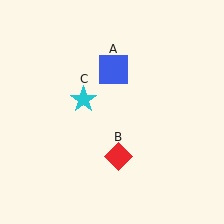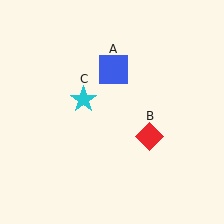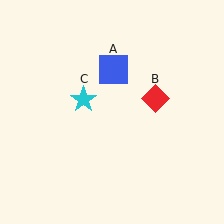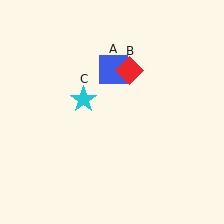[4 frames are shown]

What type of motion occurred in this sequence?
The red diamond (object B) rotated counterclockwise around the center of the scene.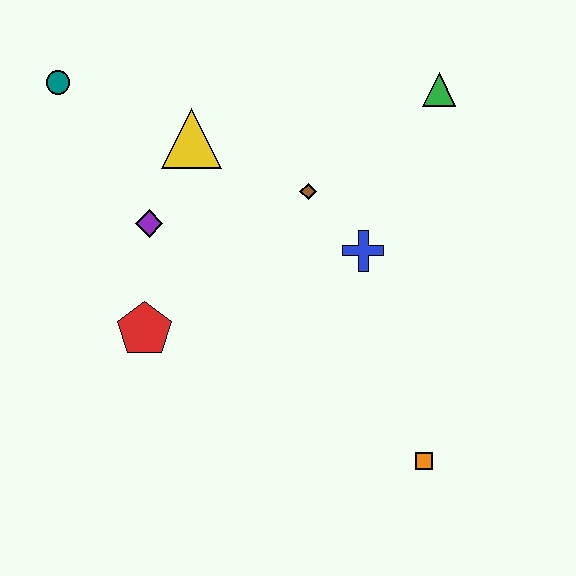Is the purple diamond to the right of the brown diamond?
No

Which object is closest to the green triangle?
The brown diamond is closest to the green triangle.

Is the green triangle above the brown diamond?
Yes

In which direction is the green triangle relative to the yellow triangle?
The green triangle is to the right of the yellow triangle.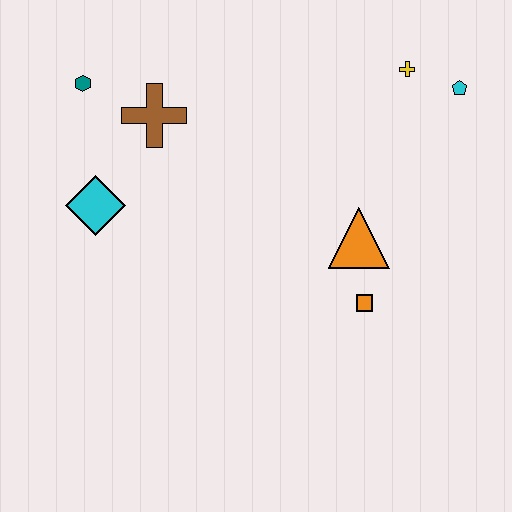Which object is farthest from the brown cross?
The cyan pentagon is farthest from the brown cross.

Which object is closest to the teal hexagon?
The brown cross is closest to the teal hexagon.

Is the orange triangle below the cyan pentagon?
Yes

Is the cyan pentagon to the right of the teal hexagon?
Yes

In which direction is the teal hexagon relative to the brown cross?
The teal hexagon is to the left of the brown cross.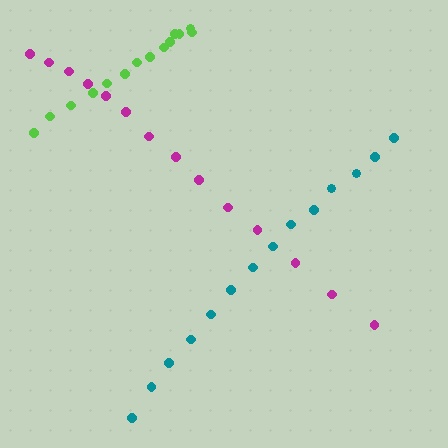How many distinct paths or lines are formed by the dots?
There are 3 distinct paths.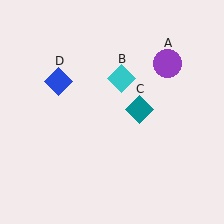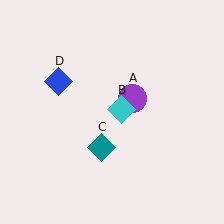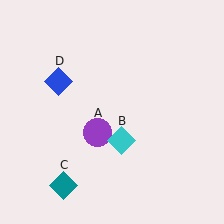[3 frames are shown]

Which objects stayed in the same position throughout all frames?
Blue diamond (object D) remained stationary.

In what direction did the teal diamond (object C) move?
The teal diamond (object C) moved down and to the left.